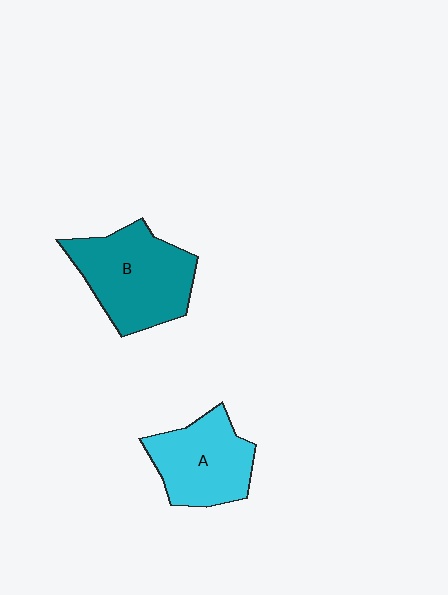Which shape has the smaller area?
Shape A (cyan).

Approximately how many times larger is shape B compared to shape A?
Approximately 1.3 times.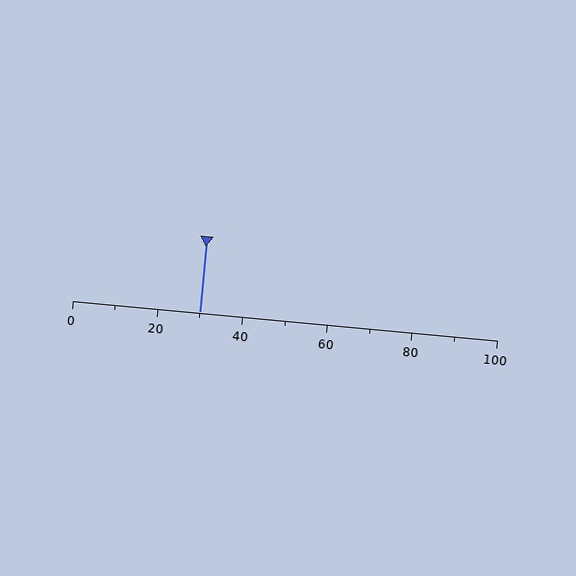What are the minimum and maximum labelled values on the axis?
The axis runs from 0 to 100.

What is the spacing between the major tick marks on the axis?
The major ticks are spaced 20 apart.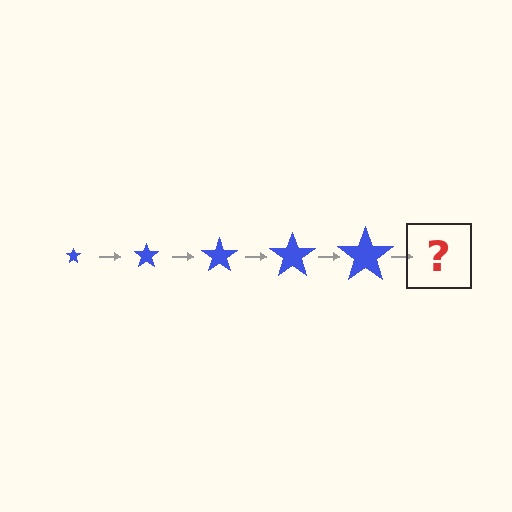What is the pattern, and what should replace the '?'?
The pattern is that the star gets progressively larger each step. The '?' should be a blue star, larger than the previous one.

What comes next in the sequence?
The next element should be a blue star, larger than the previous one.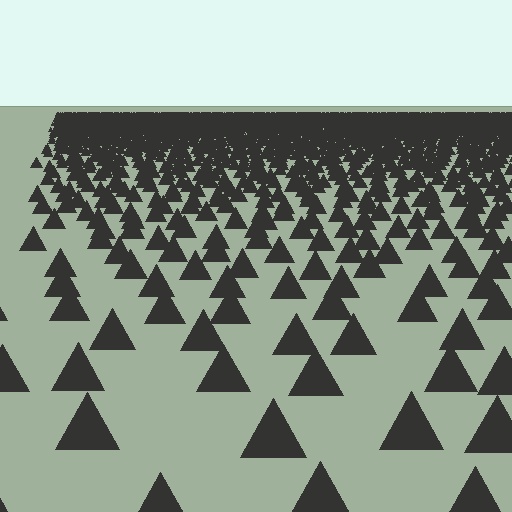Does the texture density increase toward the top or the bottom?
Density increases toward the top.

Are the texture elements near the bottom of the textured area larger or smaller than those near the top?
Larger. Near the bottom, elements are closer to the viewer and appear at a bigger on-screen size.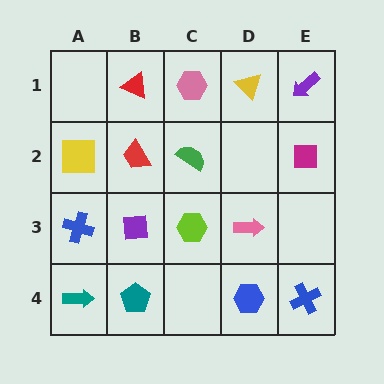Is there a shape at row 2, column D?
No, that cell is empty.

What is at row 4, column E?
A blue cross.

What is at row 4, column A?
A teal arrow.